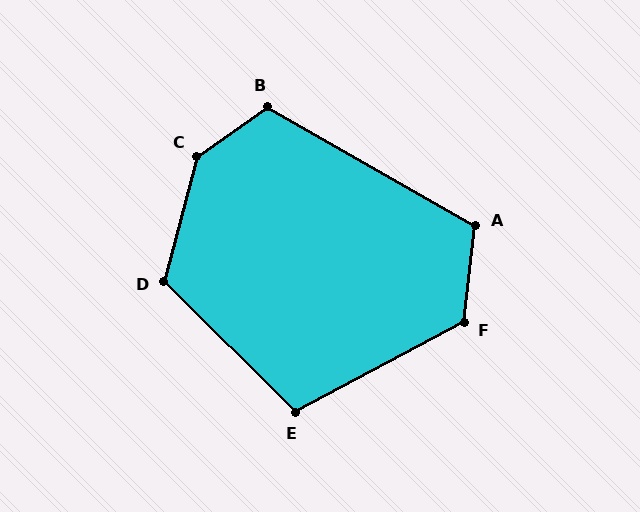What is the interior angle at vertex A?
Approximately 113 degrees (obtuse).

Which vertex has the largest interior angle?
C, at approximately 140 degrees.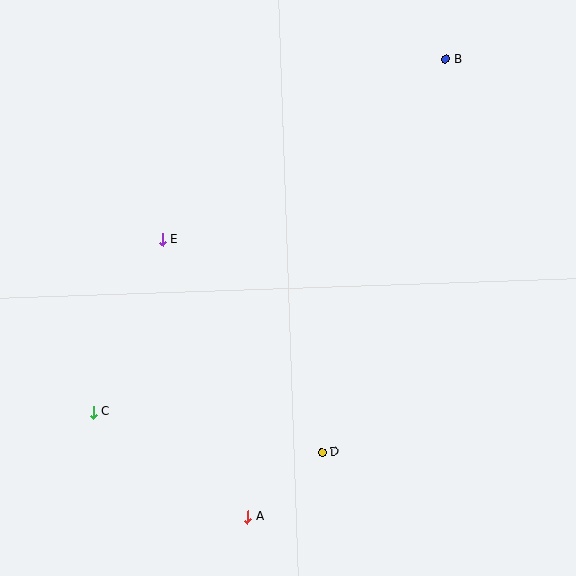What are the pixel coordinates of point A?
Point A is at (248, 517).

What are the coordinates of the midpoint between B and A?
The midpoint between B and A is at (347, 288).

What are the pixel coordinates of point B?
Point B is at (446, 59).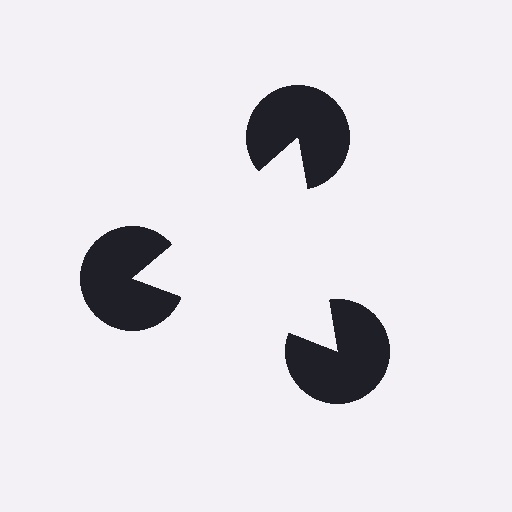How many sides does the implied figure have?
3 sides.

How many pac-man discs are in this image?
There are 3 — one at each vertex of the illusory triangle.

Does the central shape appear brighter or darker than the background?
It typically appears slightly brighter than the background, even though no actual brightness change is drawn.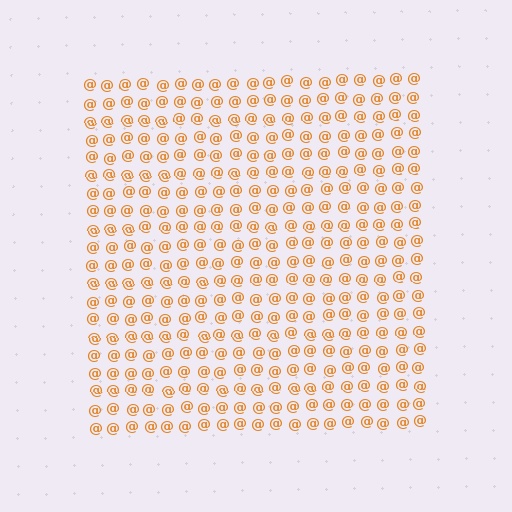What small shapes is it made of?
It is made of small at signs.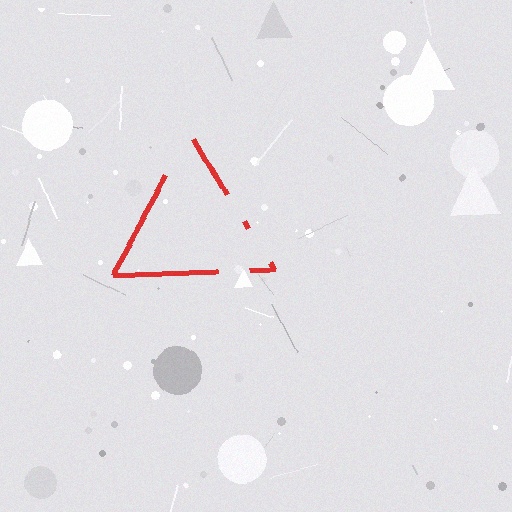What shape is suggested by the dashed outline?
The dashed outline suggests a triangle.